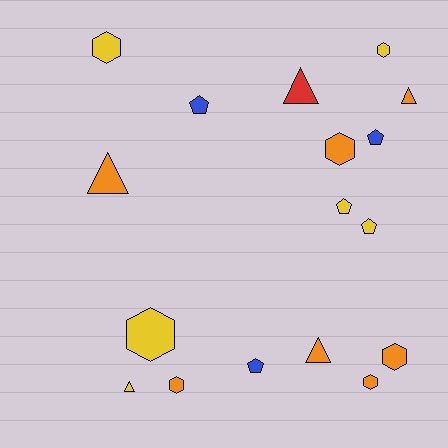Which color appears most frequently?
Orange, with 7 objects.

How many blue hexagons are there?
There are no blue hexagons.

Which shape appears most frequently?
Hexagon, with 7 objects.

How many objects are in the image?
There are 17 objects.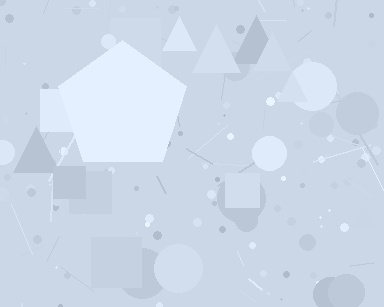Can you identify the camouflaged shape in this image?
The camouflaged shape is a pentagon.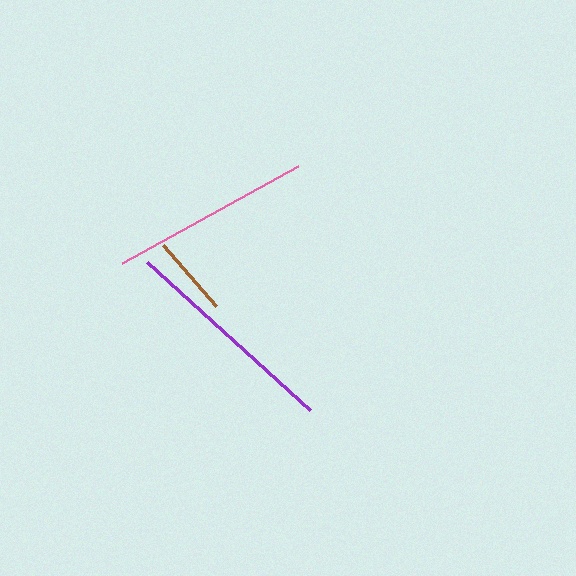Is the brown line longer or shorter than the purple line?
The purple line is longer than the brown line.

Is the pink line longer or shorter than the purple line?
The purple line is longer than the pink line.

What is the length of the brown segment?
The brown segment is approximately 81 pixels long.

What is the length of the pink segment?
The pink segment is approximately 201 pixels long.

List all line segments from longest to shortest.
From longest to shortest: purple, pink, brown.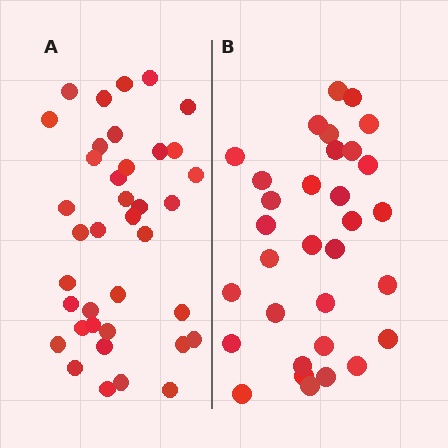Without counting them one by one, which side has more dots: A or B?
Region A (the left region) has more dots.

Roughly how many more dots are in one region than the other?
Region A has about 6 more dots than region B.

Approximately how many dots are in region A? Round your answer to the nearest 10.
About 40 dots. (The exact count is 38, which rounds to 40.)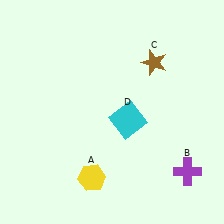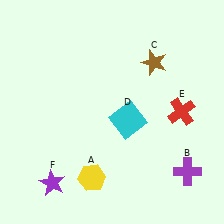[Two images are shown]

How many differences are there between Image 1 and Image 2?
There are 2 differences between the two images.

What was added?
A red cross (E), a purple star (F) were added in Image 2.